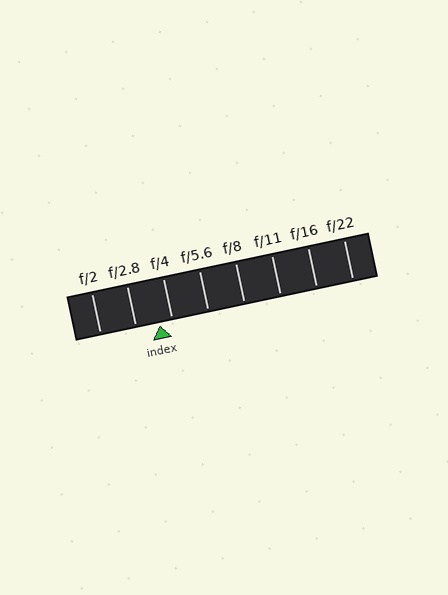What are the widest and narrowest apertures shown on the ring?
The widest aperture shown is f/2 and the narrowest is f/22.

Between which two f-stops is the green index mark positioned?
The index mark is between f/2.8 and f/4.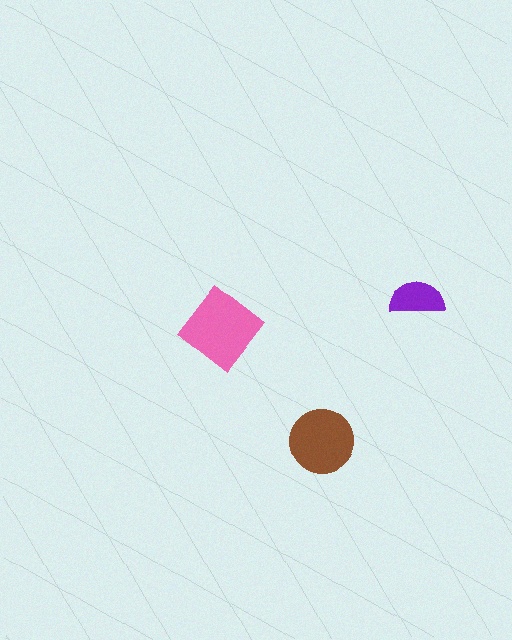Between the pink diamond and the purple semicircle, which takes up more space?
The pink diamond.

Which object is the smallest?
The purple semicircle.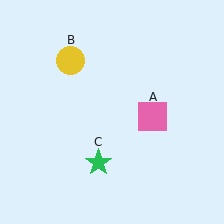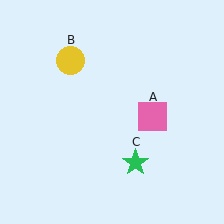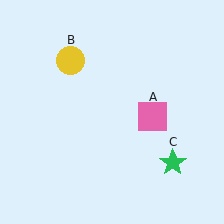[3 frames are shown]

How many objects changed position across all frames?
1 object changed position: green star (object C).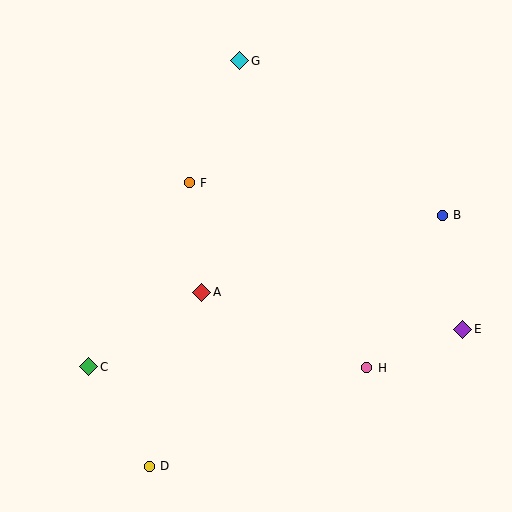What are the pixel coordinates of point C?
Point C is at (89, 367).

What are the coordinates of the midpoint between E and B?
The midpoint between E and B is at (453, 272).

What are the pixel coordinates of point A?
Point A is at (202, 292).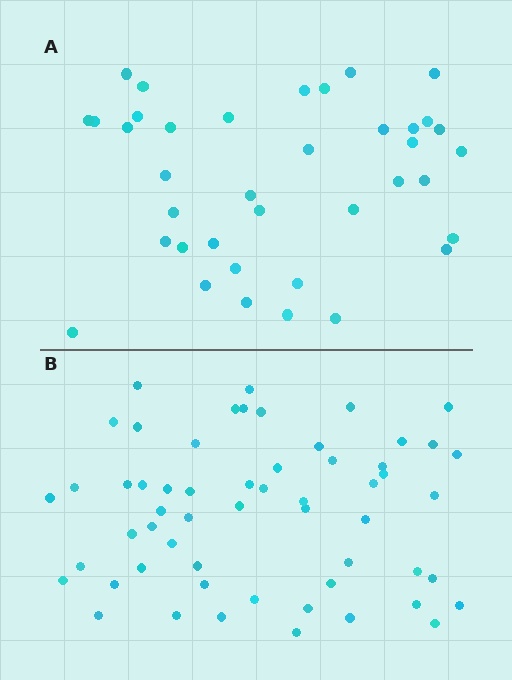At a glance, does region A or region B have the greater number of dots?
Region B (the bottom region) has more dots.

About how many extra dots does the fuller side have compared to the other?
Region B has approximately 20 more dots than region A.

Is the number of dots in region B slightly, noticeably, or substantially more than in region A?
Region B has substantially more. The ratio is roughly 1.5 to 1.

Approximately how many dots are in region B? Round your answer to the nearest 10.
About 60 dots. (The exact count is 57, which rounds to 60.)